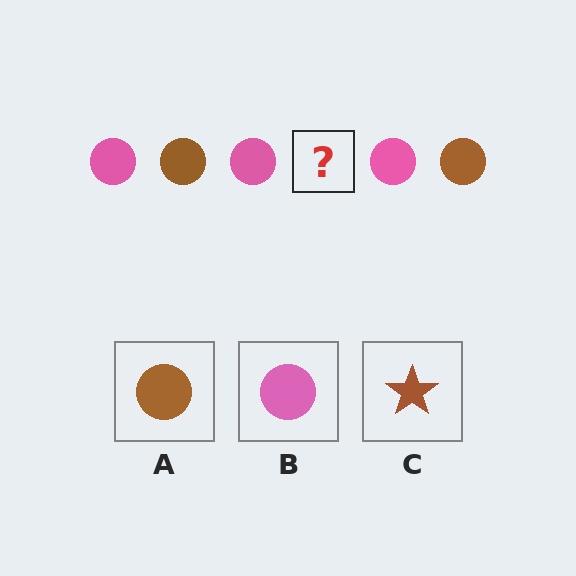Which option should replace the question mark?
Option A.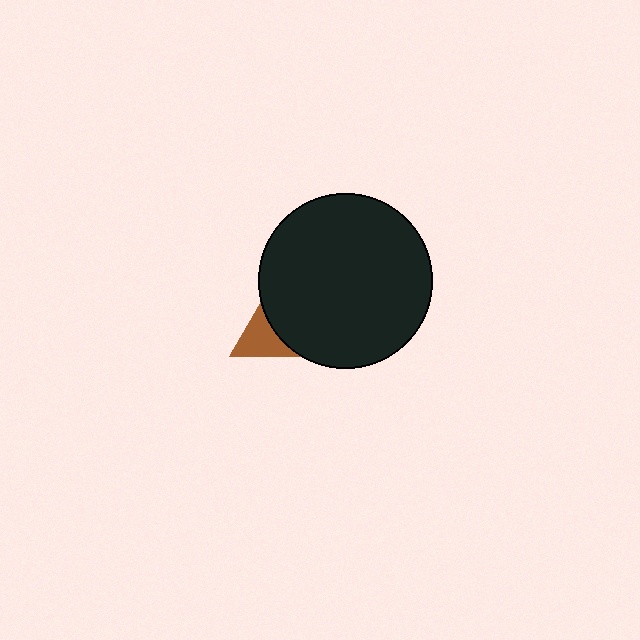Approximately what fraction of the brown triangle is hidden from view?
Roughly 61% of the brown triangle is hidden behind the black circle.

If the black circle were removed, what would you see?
You would see the complete brown triangle.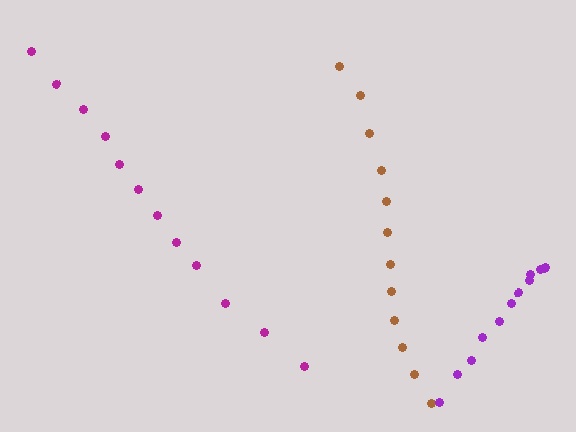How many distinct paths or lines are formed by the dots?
There are 3 distinct paths.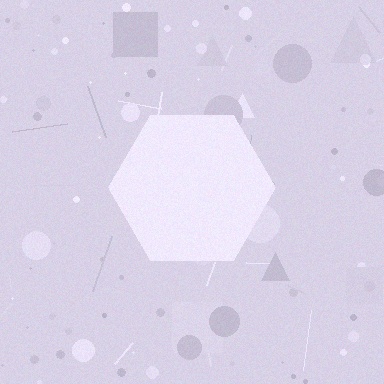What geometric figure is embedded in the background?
A hexagon is embedded in the background.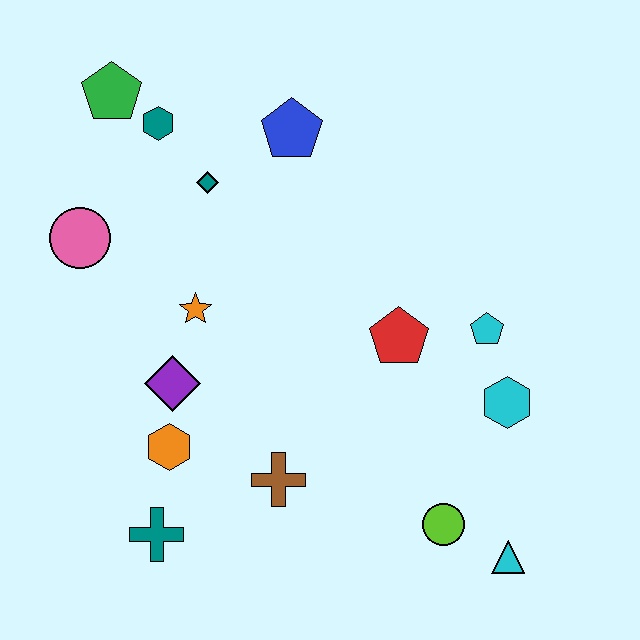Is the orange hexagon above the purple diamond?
No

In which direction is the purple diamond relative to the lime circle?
The purple diamond is to the left of the lime circle.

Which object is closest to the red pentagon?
The cyan pentagon is closest to the red pentagon.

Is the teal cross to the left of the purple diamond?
Yes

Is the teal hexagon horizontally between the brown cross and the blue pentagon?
No